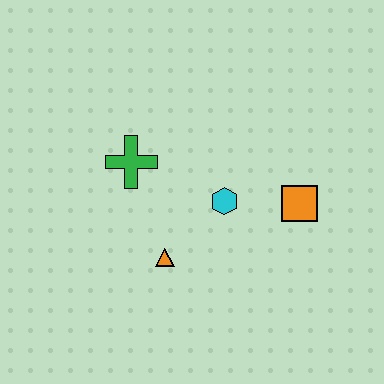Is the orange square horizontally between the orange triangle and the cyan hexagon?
No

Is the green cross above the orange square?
Yes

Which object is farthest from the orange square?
The green cross is farthest from the orange square.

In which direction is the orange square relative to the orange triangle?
The orange square is to the right of the orange triangle.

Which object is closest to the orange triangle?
The cyan hexagon is closest to the orange triangle.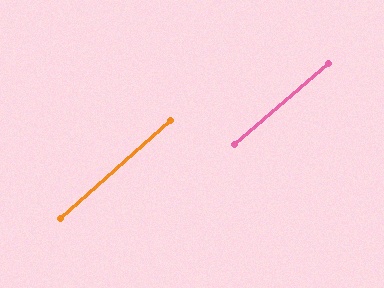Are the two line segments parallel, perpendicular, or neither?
Parallel — their directions differ by only 0.7°.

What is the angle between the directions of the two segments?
Approximately 1 degree.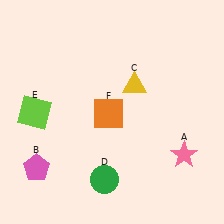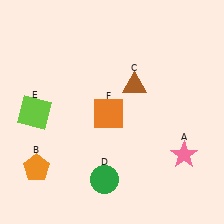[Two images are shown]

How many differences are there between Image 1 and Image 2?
There are 2 differences between the two images.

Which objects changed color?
B changed from pink to orange. C changed from yellow to brown.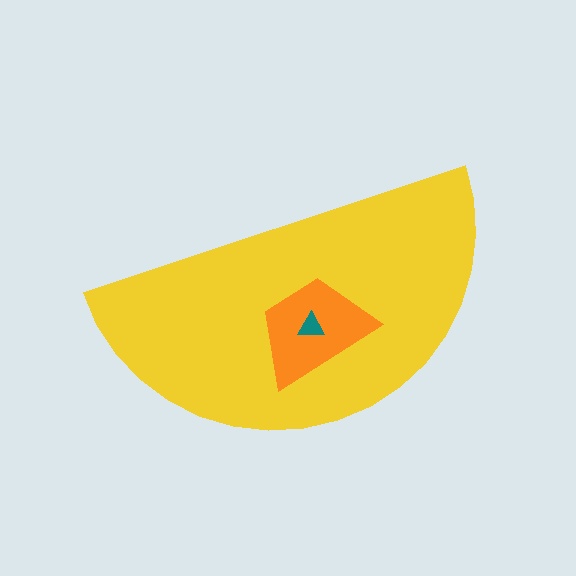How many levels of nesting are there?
3.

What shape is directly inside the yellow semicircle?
The orange trapezoid.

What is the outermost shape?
The yellow semicircle.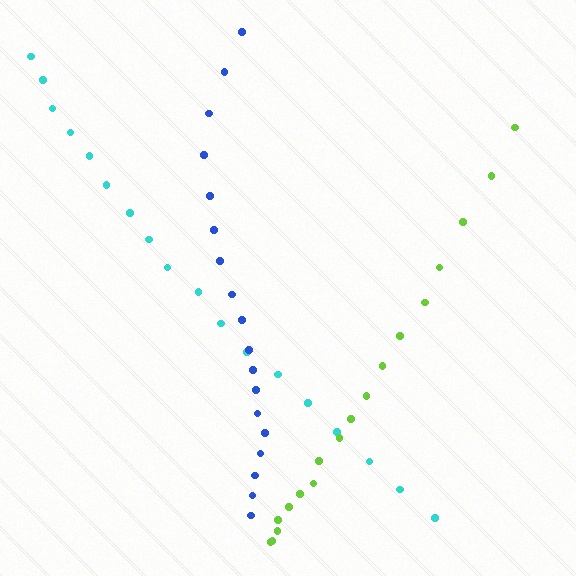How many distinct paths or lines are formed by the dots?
There are 3 distinct paths.